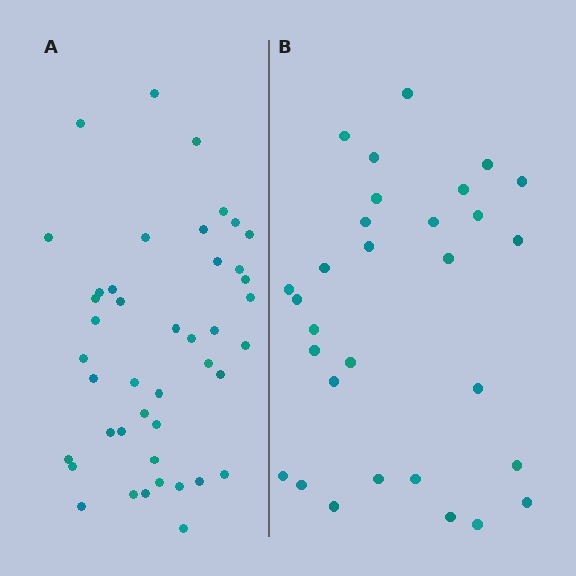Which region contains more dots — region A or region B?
Region A (the left region) has more dots.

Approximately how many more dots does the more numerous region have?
Region A has approximately 15 more dots than region B.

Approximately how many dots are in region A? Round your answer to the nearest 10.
About 40 dots. (The exact count is 43, which rounds to 40.)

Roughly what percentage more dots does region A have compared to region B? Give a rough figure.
About 45% more.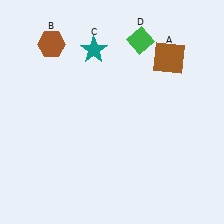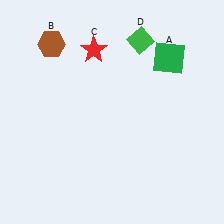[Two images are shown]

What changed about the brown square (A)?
In Image 1, A is brown. In Image 2, it changed to green.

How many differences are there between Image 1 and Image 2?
There are 2 differences between the two images.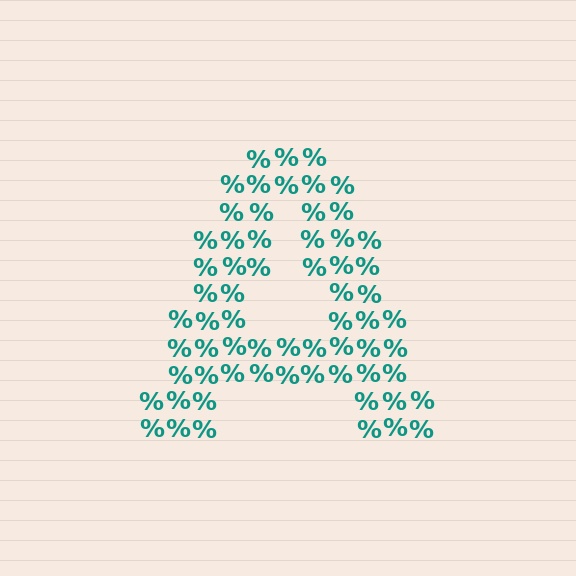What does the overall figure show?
The overall figure shows the letter A.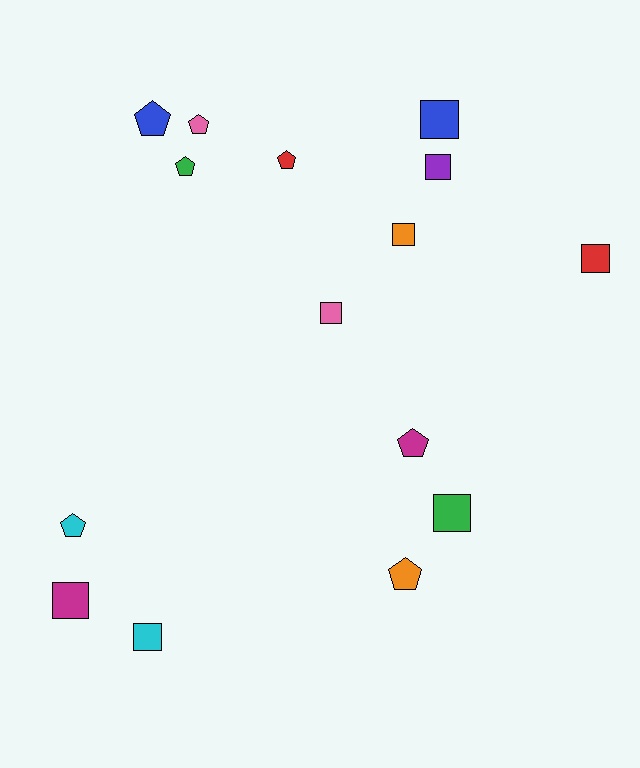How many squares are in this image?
There are 8 squares.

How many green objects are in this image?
There are 2 green objects.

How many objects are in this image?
There are 15 objects.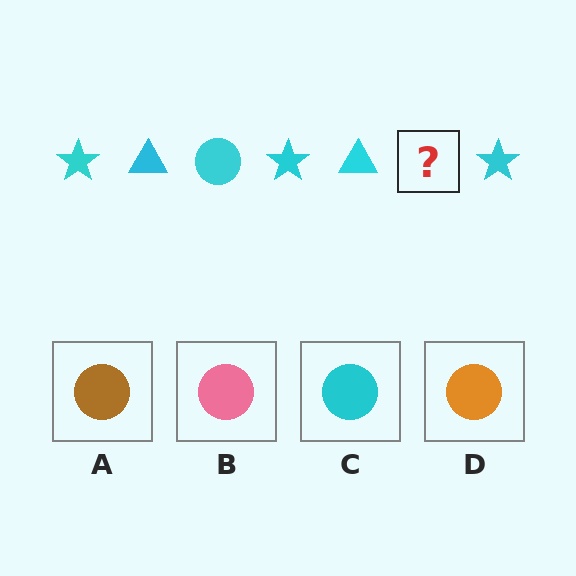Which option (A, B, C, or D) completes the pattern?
C.